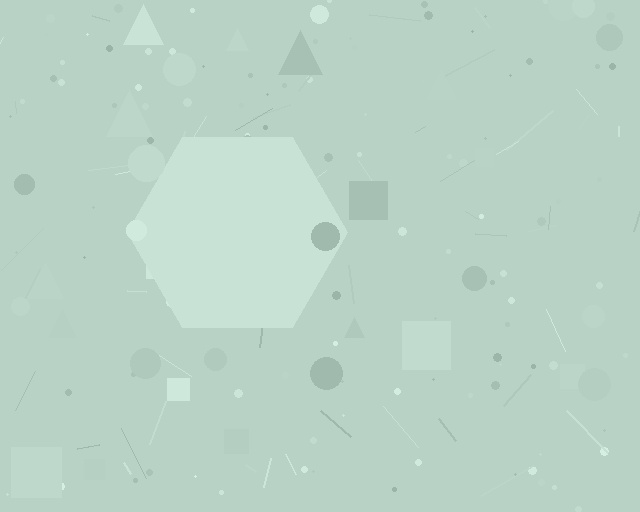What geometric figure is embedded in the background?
A hexagon is embedded in the background.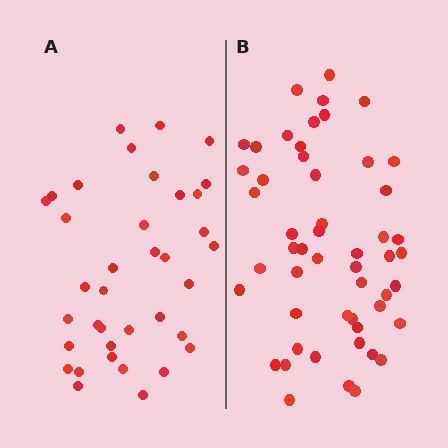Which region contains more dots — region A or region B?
Region B (the right region) has more dots.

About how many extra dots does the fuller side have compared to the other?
Region B has approximately 15 more dots than region A.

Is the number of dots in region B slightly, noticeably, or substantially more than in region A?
Region B has noticeably more, but not dramatically so. The ratio is roughly 1.4 to 1.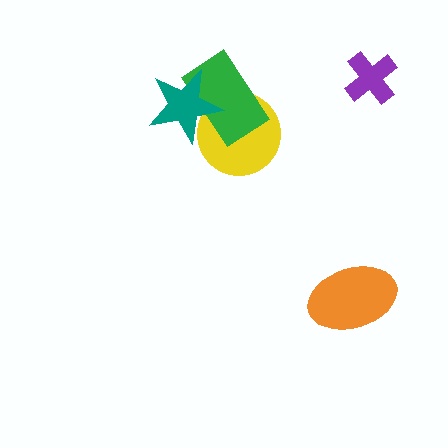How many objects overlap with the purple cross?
0 objects overlap with the purple cross.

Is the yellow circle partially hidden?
Yes, it is partially covered by another shape.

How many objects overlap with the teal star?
2 objects overlap with the teal star.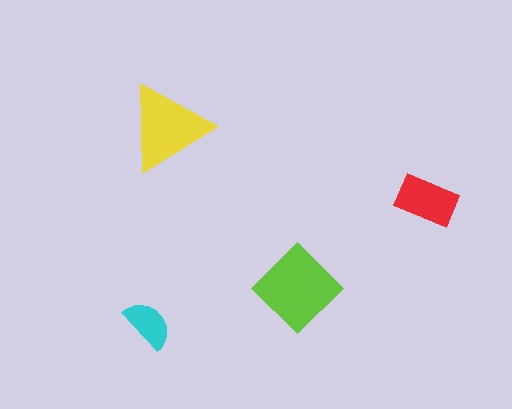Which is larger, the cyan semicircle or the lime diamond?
The lime diamond.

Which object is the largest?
The lime diamond.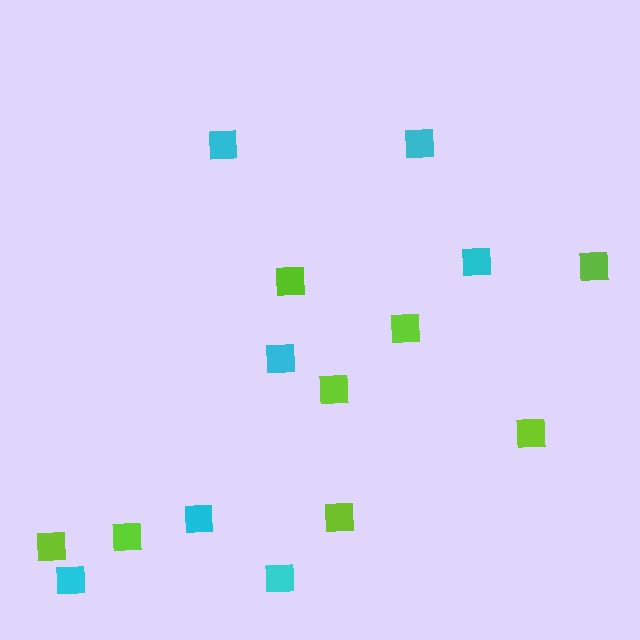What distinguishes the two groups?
There are 2 groups: one group of lime squares (8) and one group of cyan squares (7).